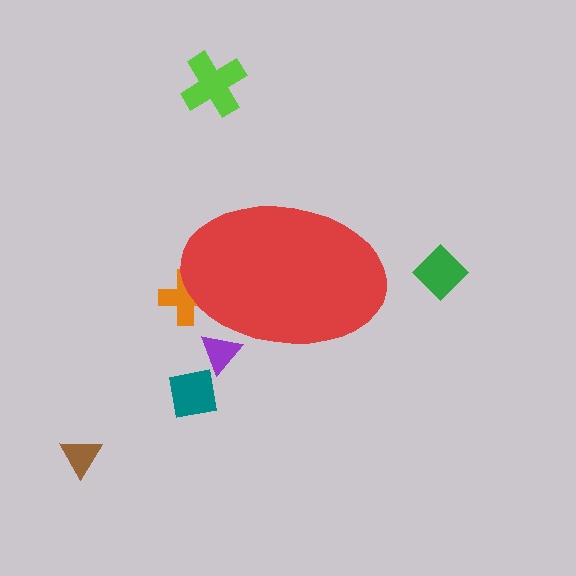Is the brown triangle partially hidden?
No, the brown triangle is fully visible.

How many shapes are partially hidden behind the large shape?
2 shapes are partially hidden.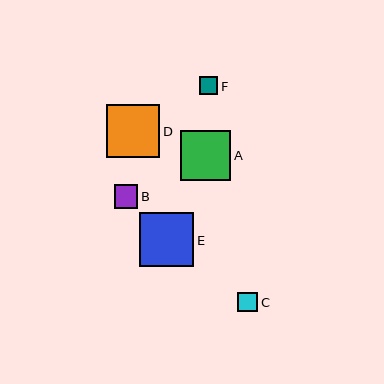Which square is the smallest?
Square F is the smallest with a size of approximately 18 pixels.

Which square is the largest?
Square E is the largest with a size of approximately 54 pixels.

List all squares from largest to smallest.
From largest to smallest: E, D, A, B, C, F.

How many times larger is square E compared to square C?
Square E is approximately 2.7 times the size of square C.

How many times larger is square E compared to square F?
Square E is approximately 3.0 times the size of square F.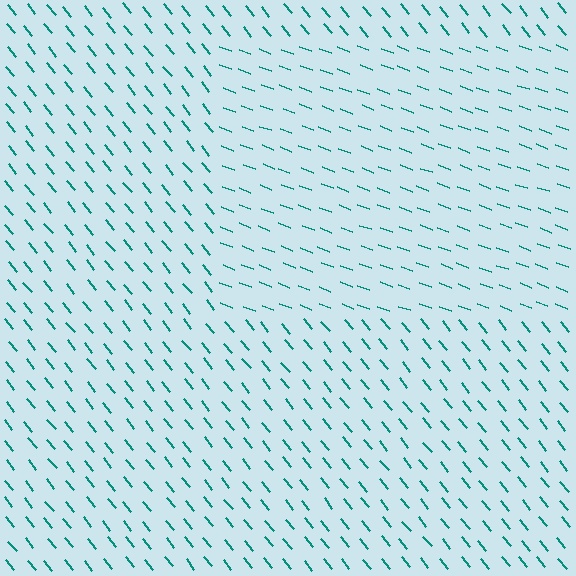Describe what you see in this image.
The image is filled with small teal line segments. A rectangle region in the image has lines oriented differently from the surrounding lines, creating a visible texture boundary.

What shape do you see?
I see a rectangle.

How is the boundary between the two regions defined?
The boundary is defined purely by a change in line orientation (approximately 31 degrees difference). All lines are the same color and thickness.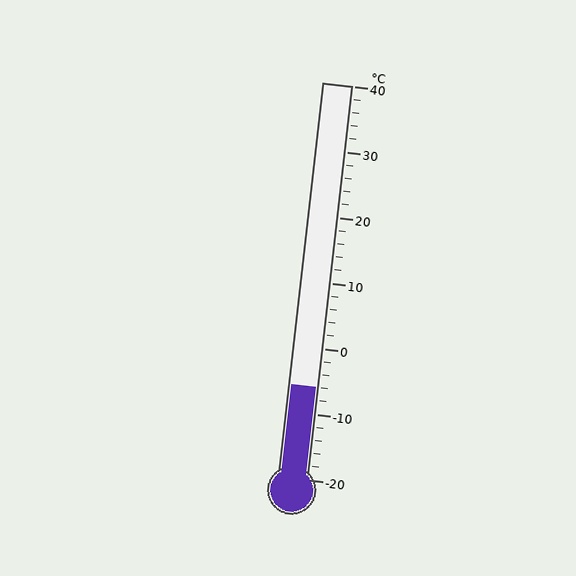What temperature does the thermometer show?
The thermometer shows approximately -6°C.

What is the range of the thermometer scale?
The thermometer scale ranges from -20°C to 40°C.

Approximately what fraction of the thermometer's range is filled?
The thermometer is filled to approximately 25% of its range.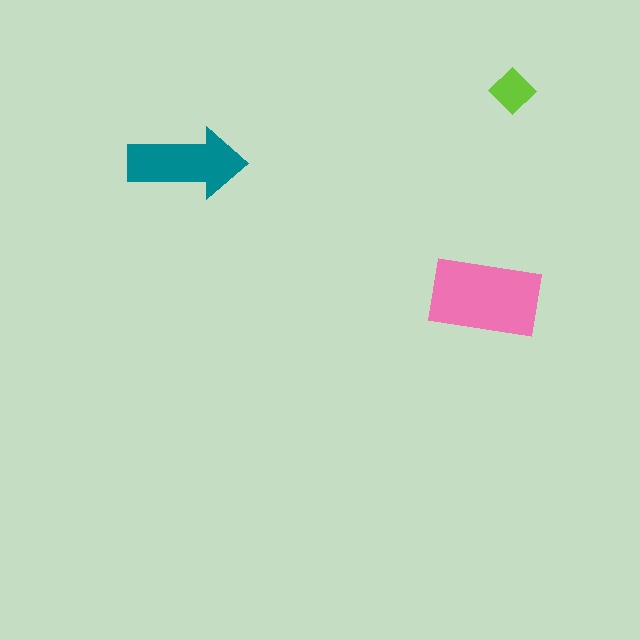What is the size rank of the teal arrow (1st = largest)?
2nd.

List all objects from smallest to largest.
The lime diamond, the teal arrow, the pink rectangle.